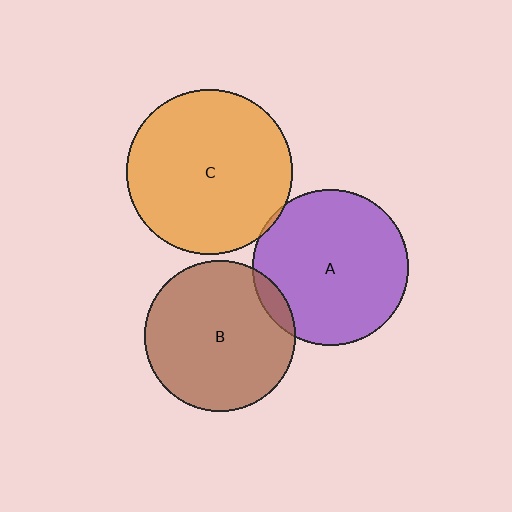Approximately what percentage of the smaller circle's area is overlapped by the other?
Approximately 5%.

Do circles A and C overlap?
Yes.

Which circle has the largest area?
Circle C (orange).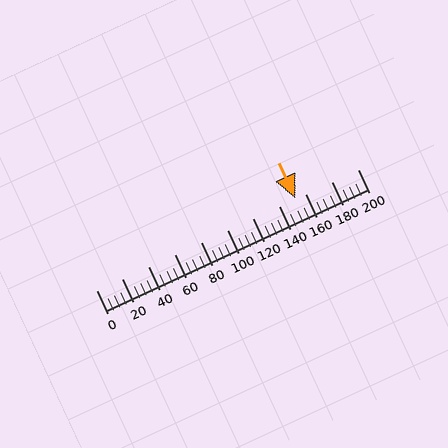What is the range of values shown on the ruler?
The ruler shows values from 0 to 200.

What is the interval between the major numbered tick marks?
The major tick marks are spaced 20 units apart.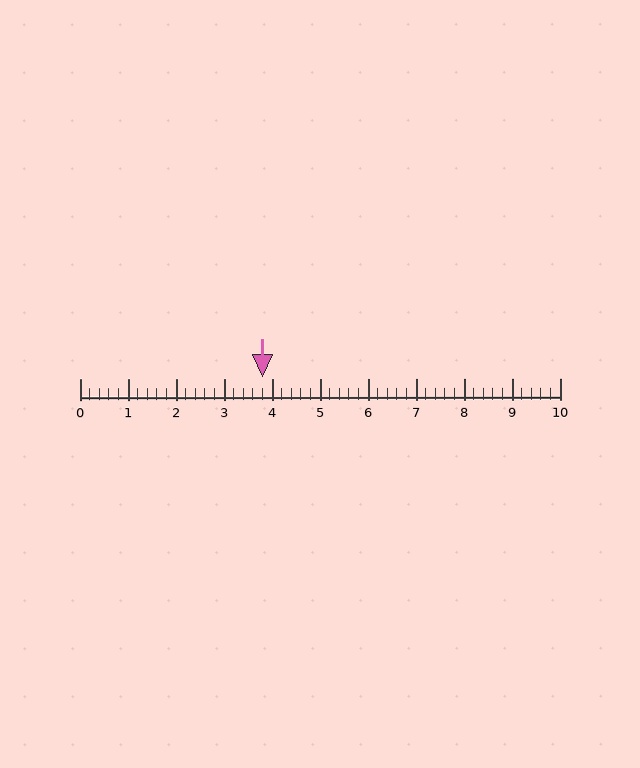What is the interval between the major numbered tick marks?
The major tick marks are spaced 1 units apart.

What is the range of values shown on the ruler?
The ruler shows values from 0 to 10.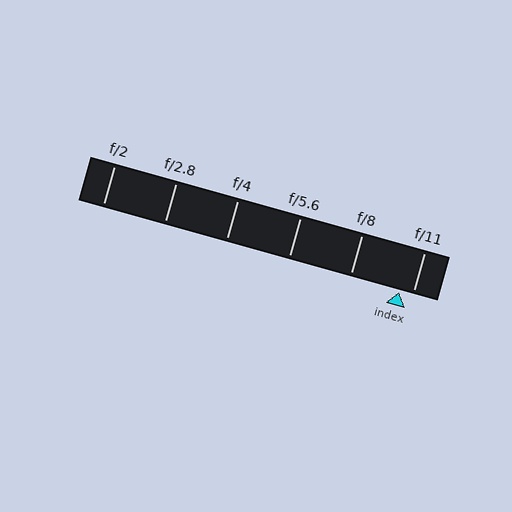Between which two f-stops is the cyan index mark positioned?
The index mark is between f/8 and f/11.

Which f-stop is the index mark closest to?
The index mark is closest to f/11.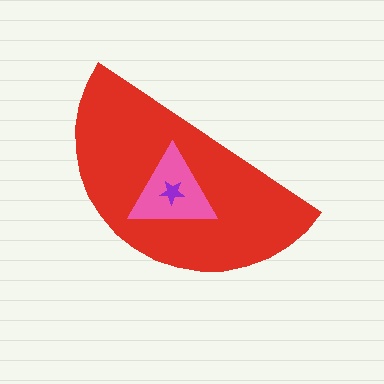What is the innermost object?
The purple star.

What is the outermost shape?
The red semicircle.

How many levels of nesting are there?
3.